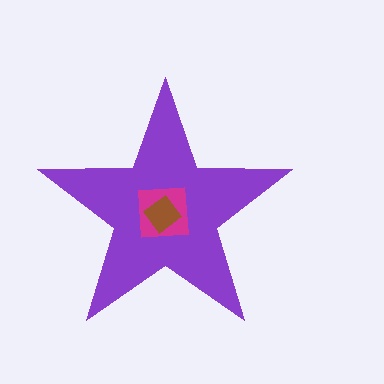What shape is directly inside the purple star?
The magenta square.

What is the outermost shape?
The purple star.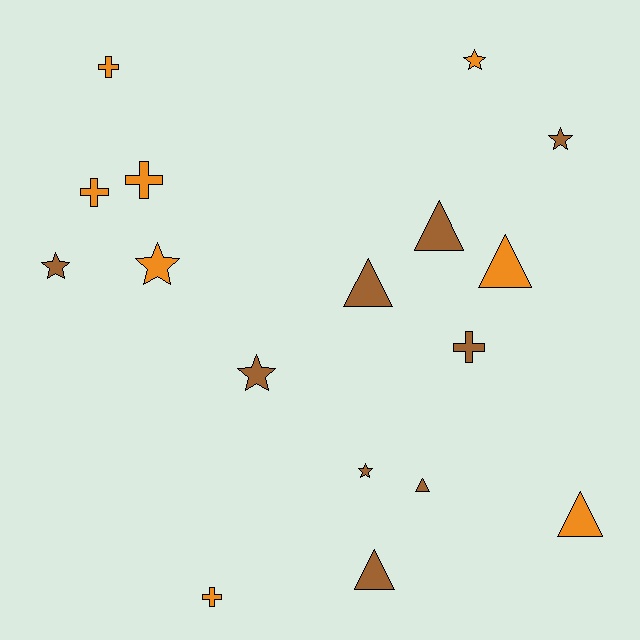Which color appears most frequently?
Brown, with 9 objects.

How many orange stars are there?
There are 2 orange stars.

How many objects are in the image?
There are 17 objects.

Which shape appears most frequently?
Star, with 6 objects.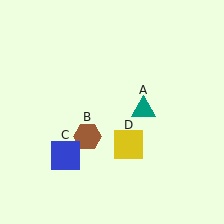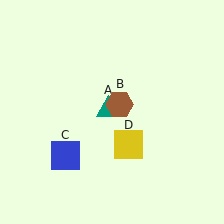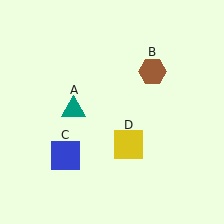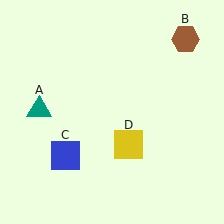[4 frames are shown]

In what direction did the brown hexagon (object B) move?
The brown hexagon (object B) moved up and to the right.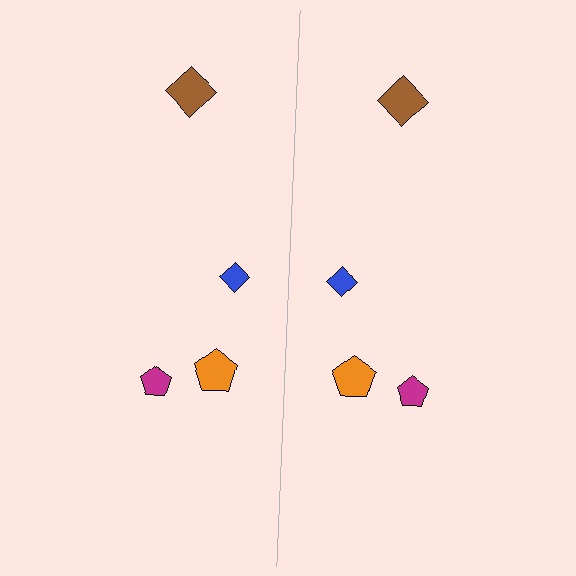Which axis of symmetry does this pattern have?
The pattern has a vertical axis of symmetry running through the center of the image.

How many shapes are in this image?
There are 8 shapes in this image.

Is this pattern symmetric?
Yes, this pattern has bilateral (reflection) symmetry.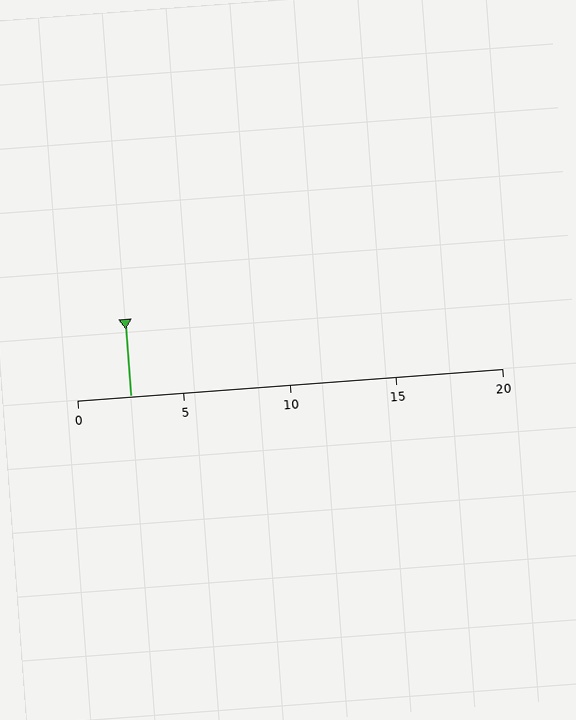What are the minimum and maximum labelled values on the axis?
The axis runs from 0 to 20.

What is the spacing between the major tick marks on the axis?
The major ticks are spaced 5 apart.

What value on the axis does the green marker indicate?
The marker indicates approximately 2.5.